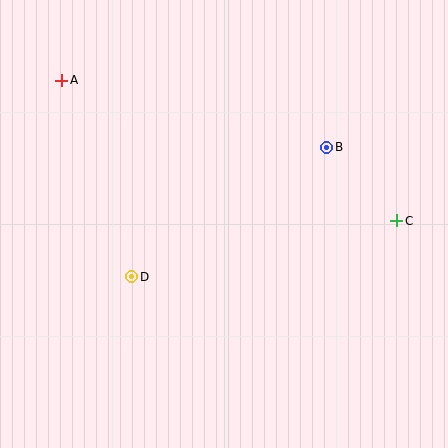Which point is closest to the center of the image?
Point D at (132, 277) is closest to the center.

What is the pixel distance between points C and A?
The distance between C and A is 363 pixels.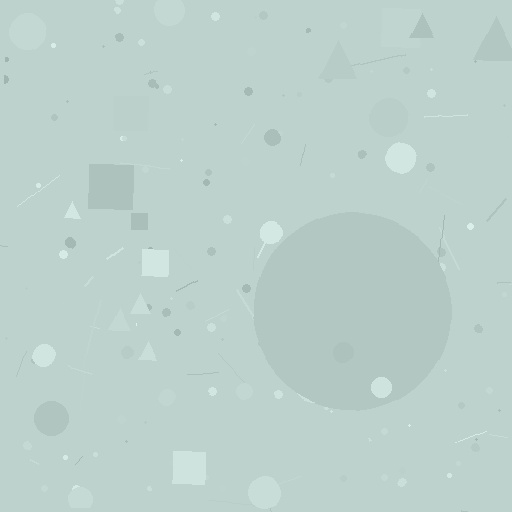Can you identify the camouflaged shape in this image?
The camouflaged shape is a circle.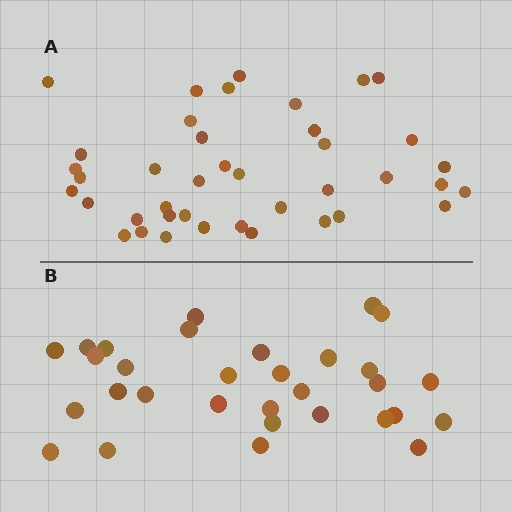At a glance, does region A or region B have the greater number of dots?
Region A (the top region) has more dots.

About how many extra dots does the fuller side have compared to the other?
Region A has roughly 8 or so more dots than region B.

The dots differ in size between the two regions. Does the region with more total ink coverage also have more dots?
No. Region B has more total ink coverage because its dots are larger, but region A actually contains more individual dots. Total area can be misleading — the number of items is what matters here.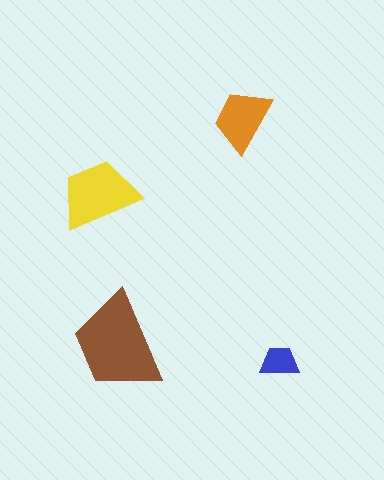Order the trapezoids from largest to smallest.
the brown one, the yellow one, the orange one, the blue one.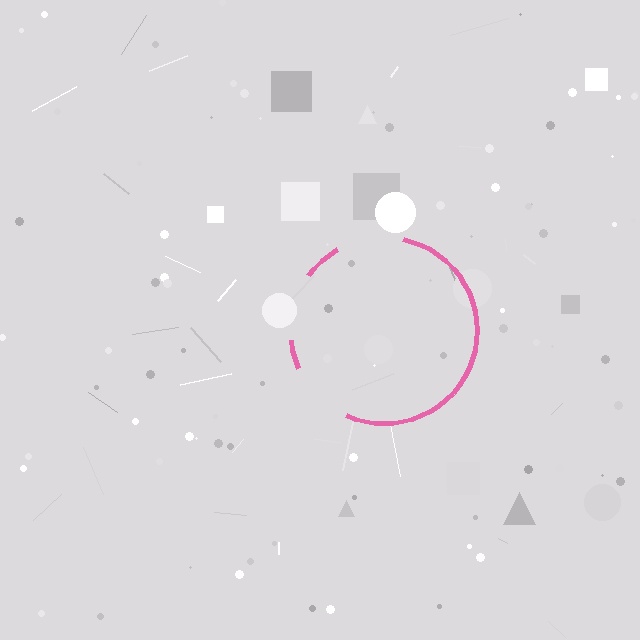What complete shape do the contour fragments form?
The contour fragments form a circle.